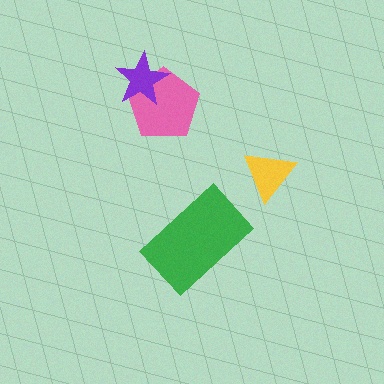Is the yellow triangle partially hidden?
No, no other shape covers it.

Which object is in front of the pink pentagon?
The purple star is in front of the pink pentagon.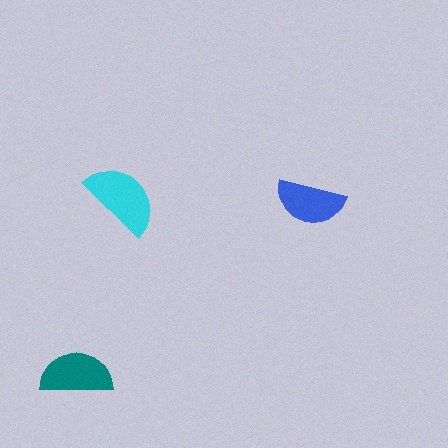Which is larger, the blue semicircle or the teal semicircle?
The teal one.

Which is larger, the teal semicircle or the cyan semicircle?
The cyan one.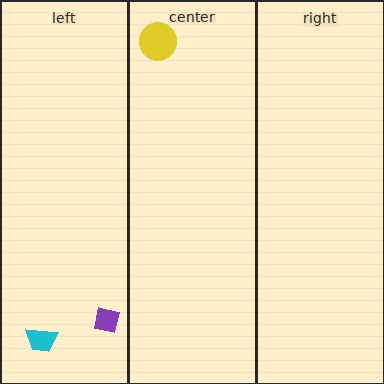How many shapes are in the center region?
1.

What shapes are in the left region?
The cyan trapezoid, the purple square.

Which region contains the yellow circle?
The center region.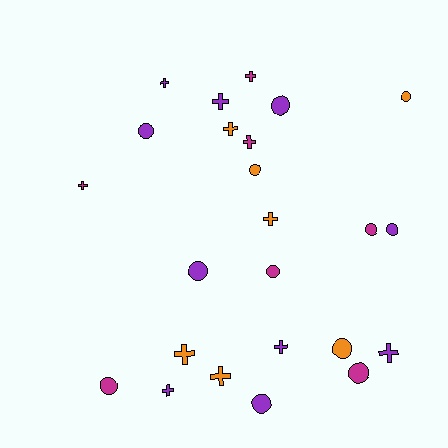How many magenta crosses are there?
There are 3 magenta crosses.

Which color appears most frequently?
Purple, with 10 objects.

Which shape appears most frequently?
Circle, with 12 objects.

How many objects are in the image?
There are 24 objects.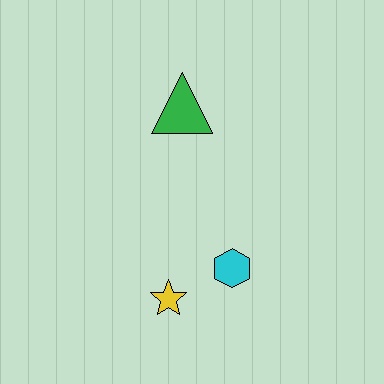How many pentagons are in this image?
There are no pentagons.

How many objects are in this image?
There are 3 objects.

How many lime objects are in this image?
There are no lime objects.